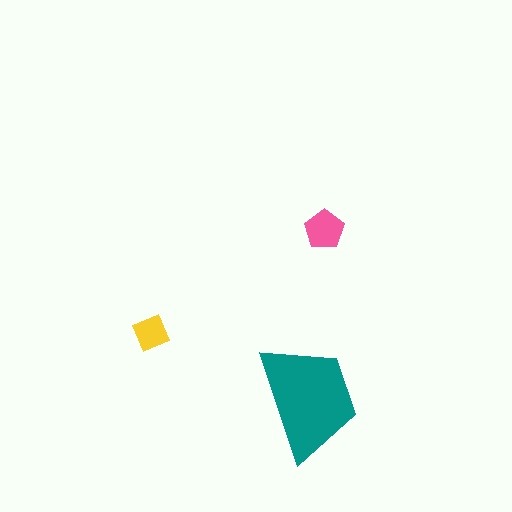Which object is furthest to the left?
The yellow square is leftmost.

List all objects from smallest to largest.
The yellow square, the pink pentagon, the teal trapezoid.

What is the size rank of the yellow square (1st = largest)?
3rd.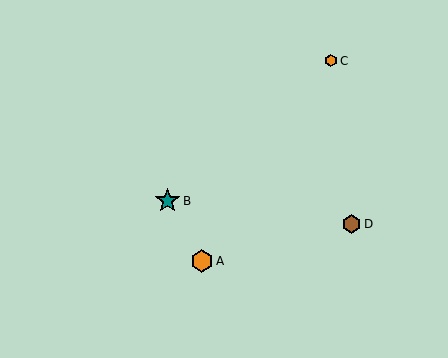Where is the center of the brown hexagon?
The center of the brown hexagon is at (352, 224).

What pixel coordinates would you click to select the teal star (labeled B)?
Click at (167, 201) to select the teal star B.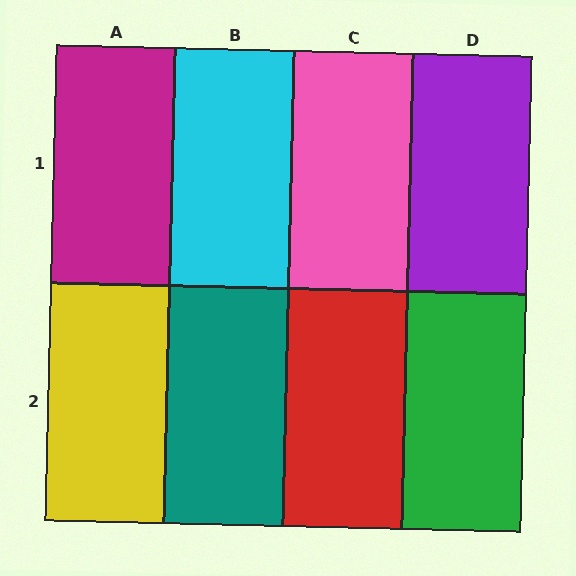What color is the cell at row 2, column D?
Green.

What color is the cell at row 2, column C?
Red.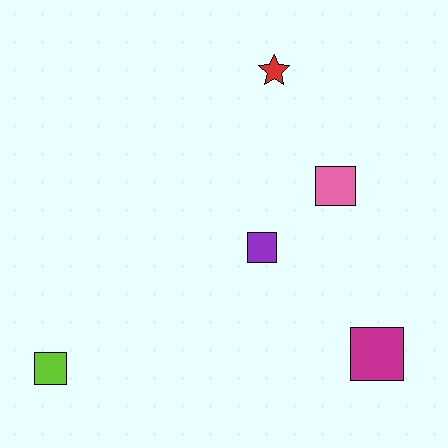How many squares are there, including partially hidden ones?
There are 4 squares.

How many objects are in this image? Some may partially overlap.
There are 5 objects.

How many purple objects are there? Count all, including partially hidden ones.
There is 1 purple object.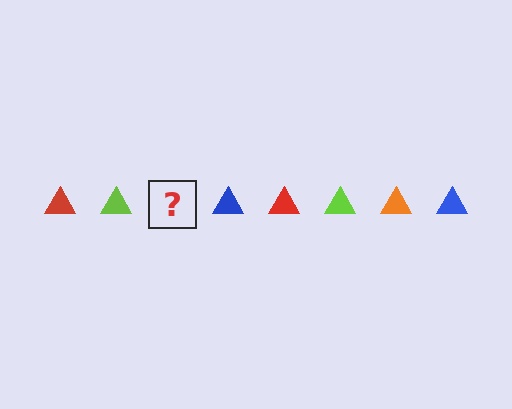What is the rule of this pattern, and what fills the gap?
The rule is that the pattern cycles through red, lime, orange, blue triangles. The gap should be filled with an orange triangle.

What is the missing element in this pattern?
The missing element is an orange triangle.